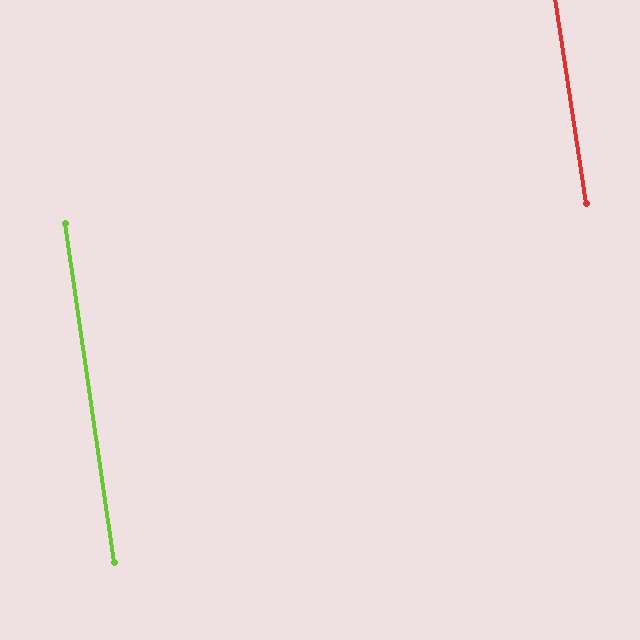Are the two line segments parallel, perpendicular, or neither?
Parallel — their directions differ by only 0.4°.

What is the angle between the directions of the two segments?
Approximately 0 degrees.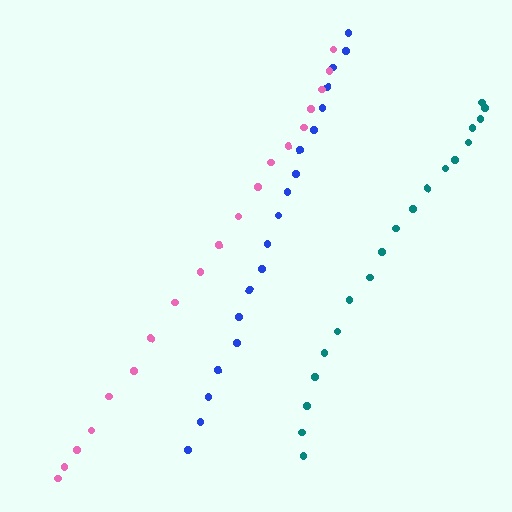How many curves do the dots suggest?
There are 3 distinct paths.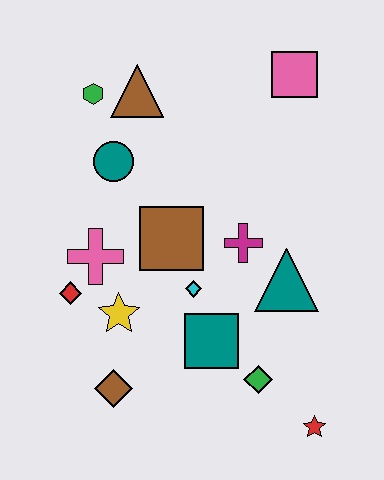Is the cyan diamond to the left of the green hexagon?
No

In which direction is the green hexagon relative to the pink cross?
The green hexagon is above the pink cross.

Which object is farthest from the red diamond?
The pink square is farthest from the red diamond.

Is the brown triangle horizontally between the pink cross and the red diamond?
No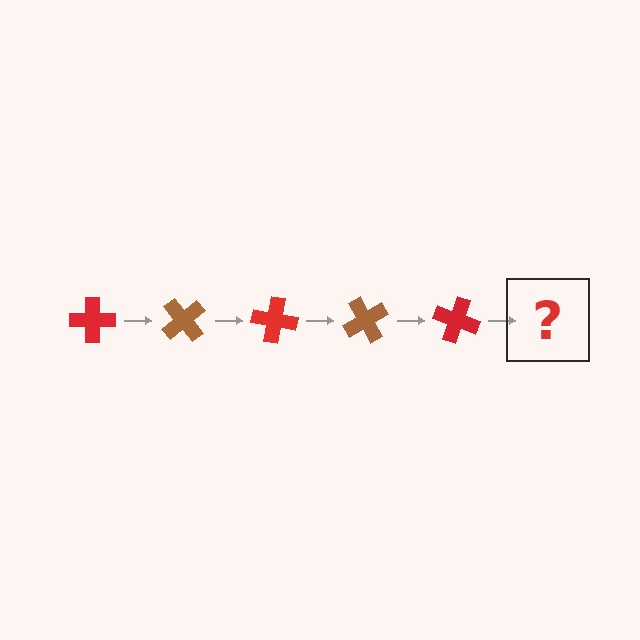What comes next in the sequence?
The next element should be a brown cross, rotated 250 degrees from the start.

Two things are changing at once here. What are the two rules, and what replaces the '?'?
The two rules are that it rotates 50 degrees each step and the color cycles through red and brown. The '?' should be a brown cross, rotated 250 degrees from the start.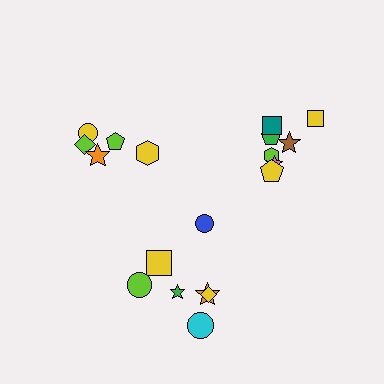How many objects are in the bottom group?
There are 7 objects.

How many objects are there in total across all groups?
There are 19 objects.